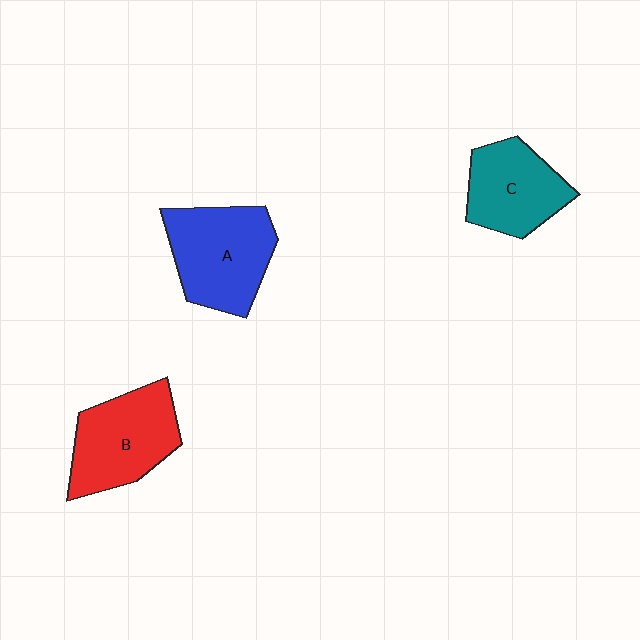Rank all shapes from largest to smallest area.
From largest to smallest: A (blue), B (red), C (teal).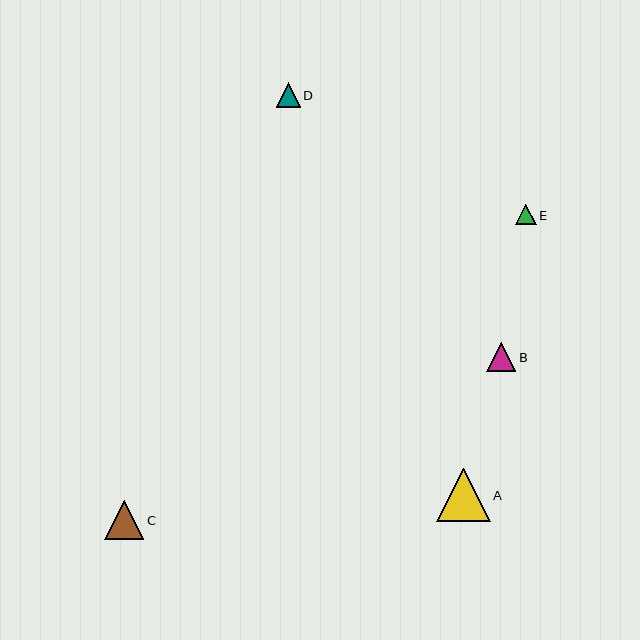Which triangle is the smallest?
Triangle E is the smallest with a size of approximately 20 pixels.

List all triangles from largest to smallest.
From largest to smallest: A, C, B, D, E.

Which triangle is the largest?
Triangle A is the largest with a size of approximately 53 pixels.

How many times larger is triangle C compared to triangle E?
Triangle C is approximately 1.9 times the size of triangle E.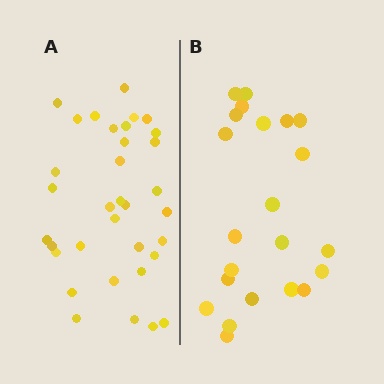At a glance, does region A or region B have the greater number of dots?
Region A (the left region) has more dots.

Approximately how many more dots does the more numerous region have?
Region A has roughly 12 or so more dots than region B.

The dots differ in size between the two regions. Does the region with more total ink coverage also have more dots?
No. Region B has more total ink coverage because its dots are larger, but region A actually contains more individual dots. Total area can be misleading — the number of items is what matters here.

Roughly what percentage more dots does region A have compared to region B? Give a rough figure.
About 55% more.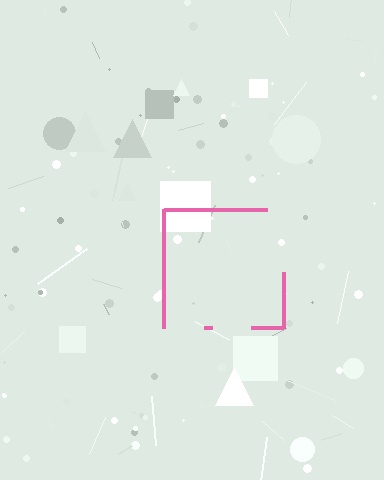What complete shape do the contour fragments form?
The contour fragments form a square.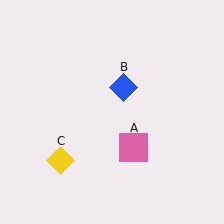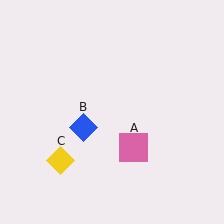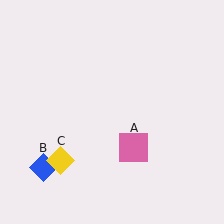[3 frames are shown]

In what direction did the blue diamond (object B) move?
The blue diamond (object B) moved down and to the left.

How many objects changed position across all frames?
1 object changed position: blue diamond (object B).